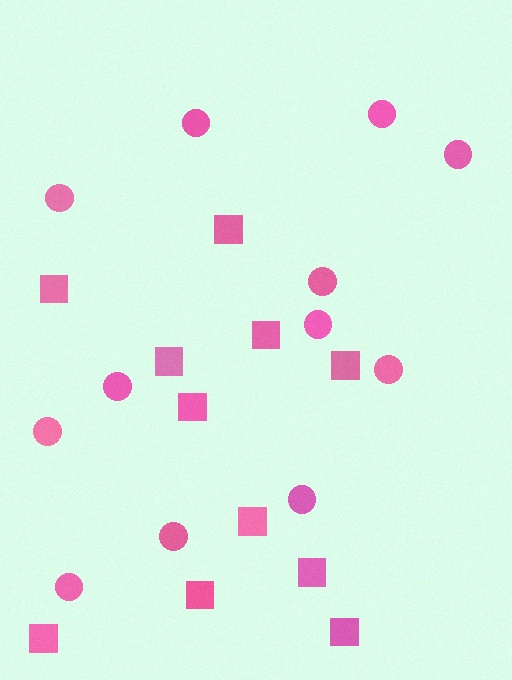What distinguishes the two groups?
There are 2 groups: one group of circles (12) and one group of squares (11).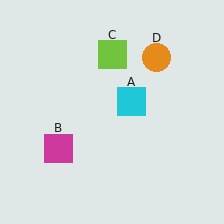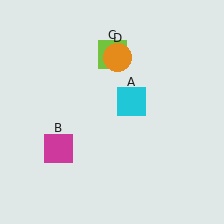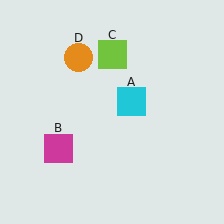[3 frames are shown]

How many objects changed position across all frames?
1 object changed position: orange circle (object D).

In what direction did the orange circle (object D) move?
The orange circle (object D) moved left.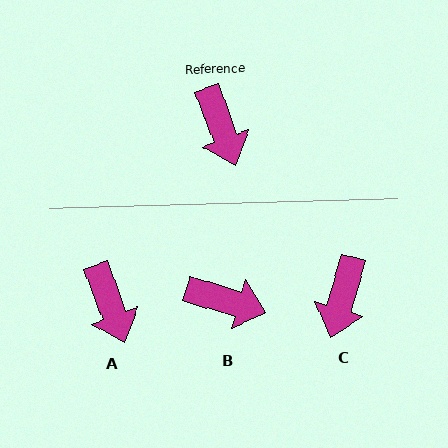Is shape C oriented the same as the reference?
No, it is off by about 37 degrees.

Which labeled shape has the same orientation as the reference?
A.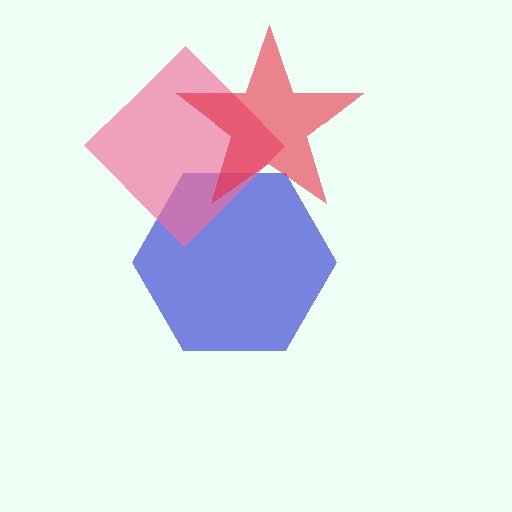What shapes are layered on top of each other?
The layered shapes are: a blue hexagon, a pink diamond, a red star.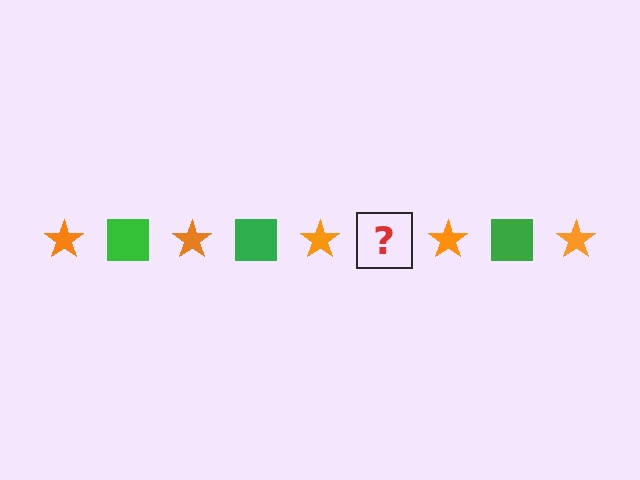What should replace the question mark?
The question mark should be replaced with a green square.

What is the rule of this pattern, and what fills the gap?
The rule is that the pattern alternates between orange star and green square. The gap should be filled with a green square.